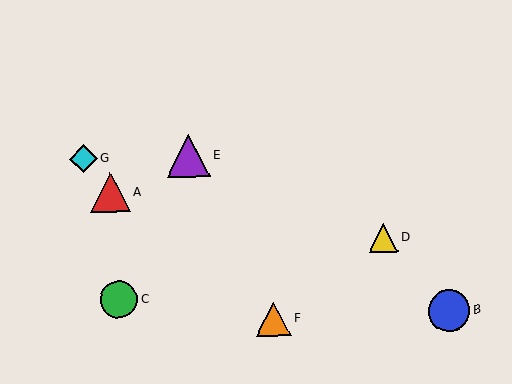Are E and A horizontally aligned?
No, E is at y≈156 and A is at y≈192.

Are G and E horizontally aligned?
Yes, both are at y≈159.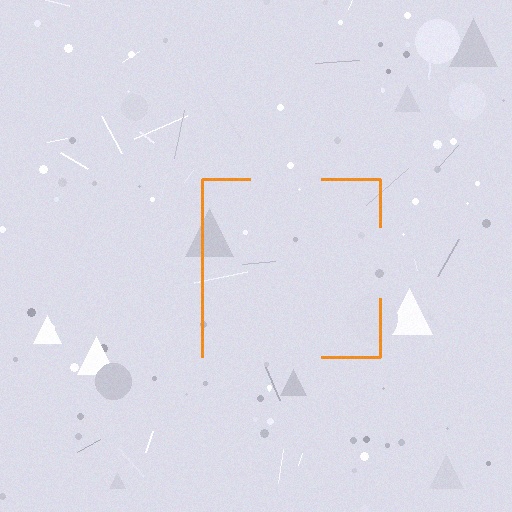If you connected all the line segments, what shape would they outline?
They would outline a square.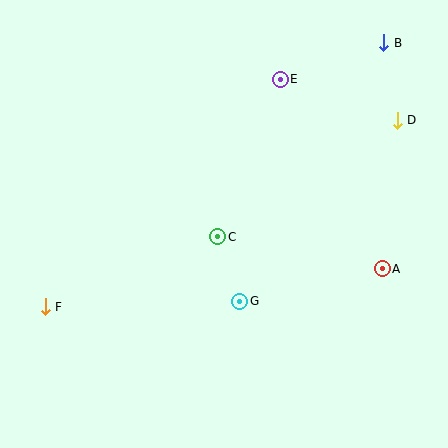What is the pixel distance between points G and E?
The distance between G and E is 225 pixels.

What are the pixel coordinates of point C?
Point C is at (218, 237).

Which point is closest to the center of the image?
Point C at (218, 237) is closest to the center.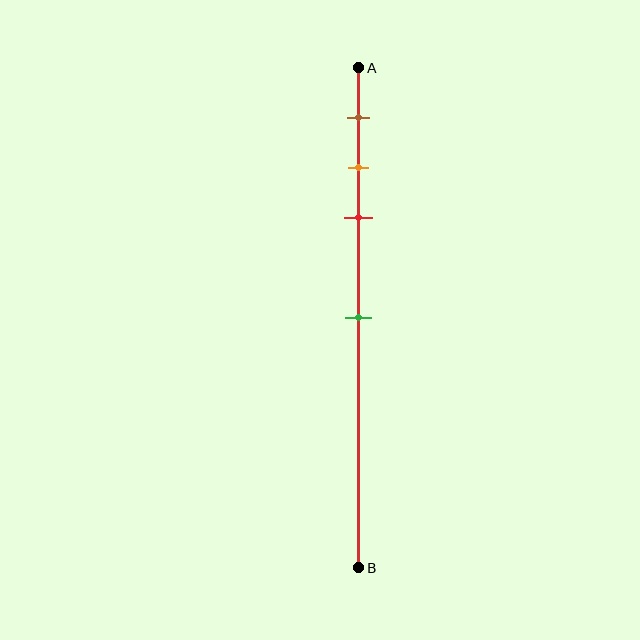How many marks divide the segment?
There are 4 marks dividing the segment.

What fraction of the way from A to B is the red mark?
The red mark is approximately 30% (0.3) of the way from A to B.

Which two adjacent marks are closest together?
The orange and red marks are the closest adjacent pair.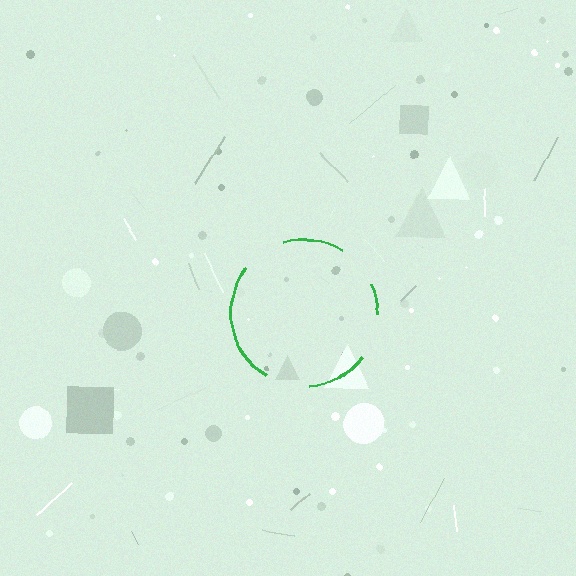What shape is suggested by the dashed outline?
The dashed outline suggests a circle.